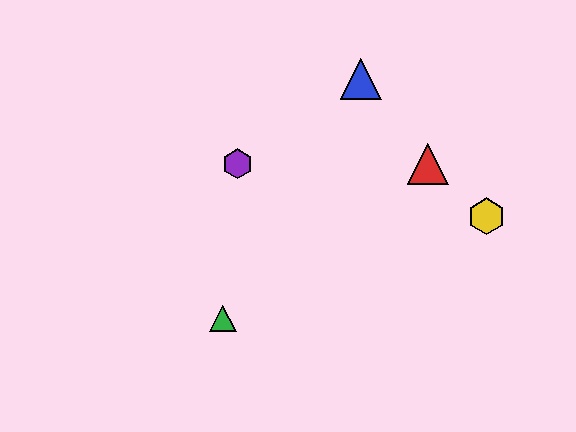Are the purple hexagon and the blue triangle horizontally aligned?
No, the purple hexagon is at y≈164 and the blue triangle is at y≈79.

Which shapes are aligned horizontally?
The red triangle, the purple hexagon are aligned horizontally.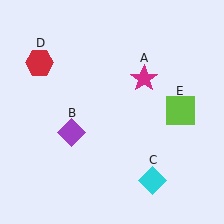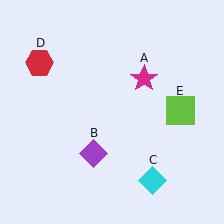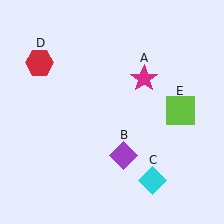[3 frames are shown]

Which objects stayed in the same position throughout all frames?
Magenta star (object A) and cyan diamond (object C) and red hexagon (object D) and lime square (object E) remained stationary.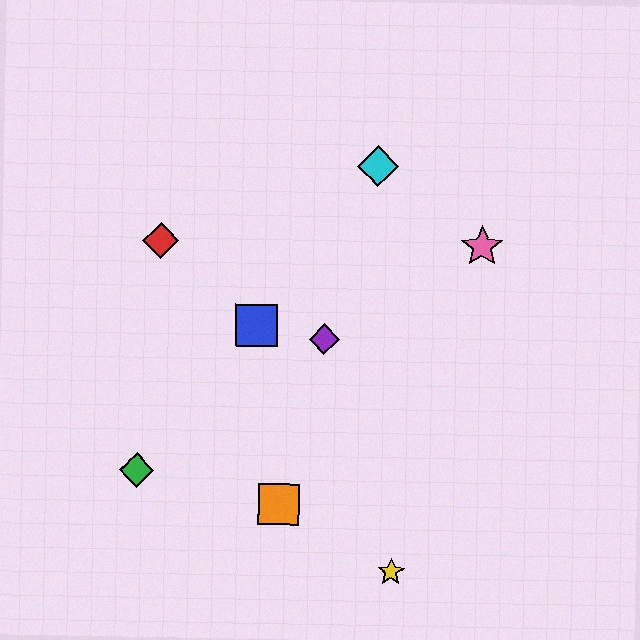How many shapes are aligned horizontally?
2 shapes (the red diamond, the pink star) are aligned horizontally.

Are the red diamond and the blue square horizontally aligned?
No, the red diamond is at y≈241 and the blue square is at y≈325.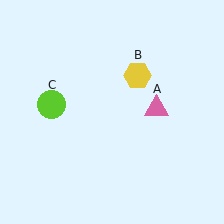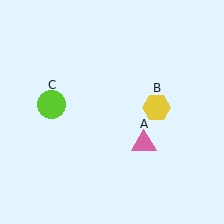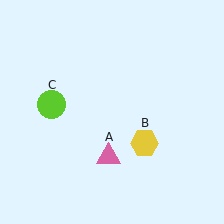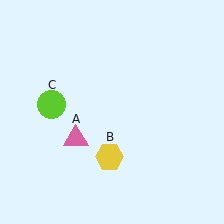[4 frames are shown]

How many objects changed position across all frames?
2 objects changed position: pink triangle (object A), yellow hexagon (object B).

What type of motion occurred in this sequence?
The pink triangle (object A), yellow hexagon (object B) rotated clockwise around the center of the scene.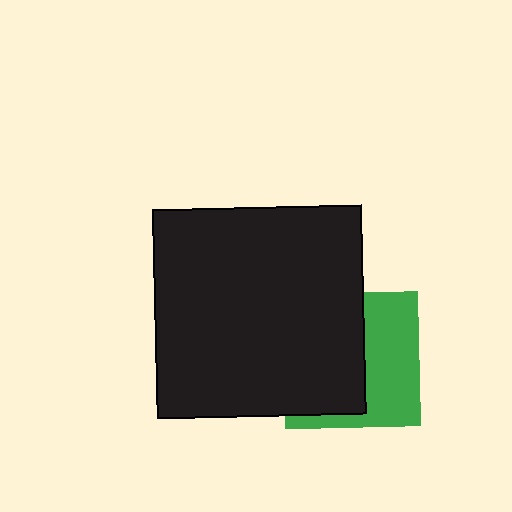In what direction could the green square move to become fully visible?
The green square could move right. That would shift it out from behind the black square entirely.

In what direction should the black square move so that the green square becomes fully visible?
The black square should move left. That is the shortest direction to clear the overlap and leave the green square fully visible.